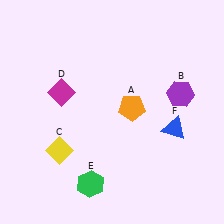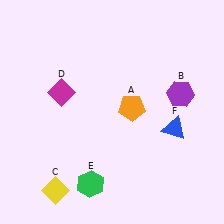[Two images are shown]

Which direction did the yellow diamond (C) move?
The yellow diamond (C) moved down.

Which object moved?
The yellow diamond (C) moved down.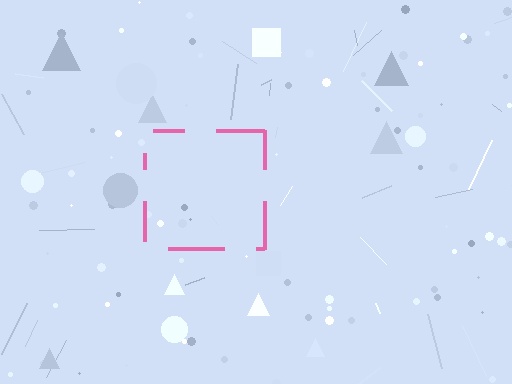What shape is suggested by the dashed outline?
The dashed outline suggests a square.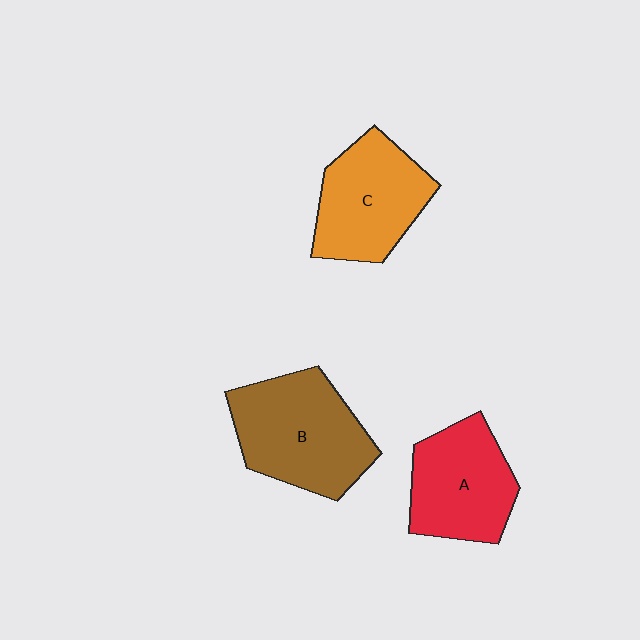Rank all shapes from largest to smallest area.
From largest to smallest: B (brown), C (orange), A (red).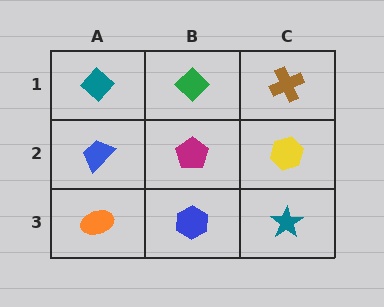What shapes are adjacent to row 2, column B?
A green diamond (row 1, column B), a blue hexagon (row 3, column B), a blue trapezoid (row 2, column A), a yellow hexagon (row 2, column C).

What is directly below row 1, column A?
A blue trapezoid.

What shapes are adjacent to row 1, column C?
A yellow hexagon (row 2, column C), a green diamond (row 1, column B).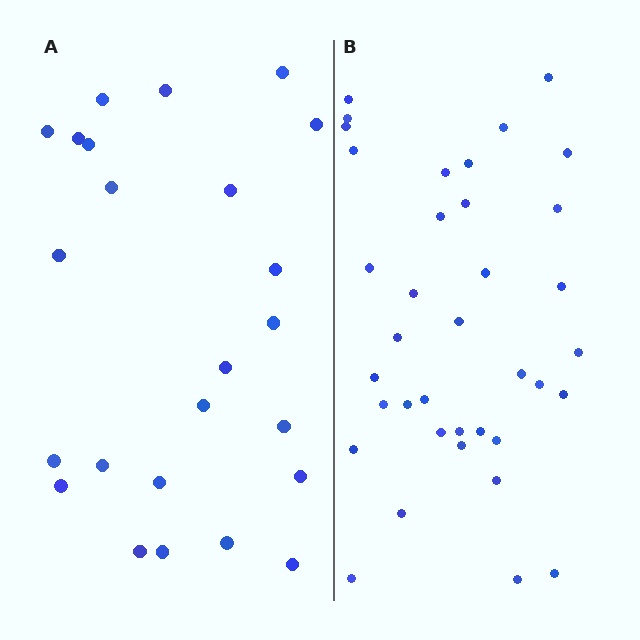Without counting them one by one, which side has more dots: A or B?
Region B (the right region) has more dots.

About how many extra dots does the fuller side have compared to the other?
Region B has approximately 15 more dots than region A.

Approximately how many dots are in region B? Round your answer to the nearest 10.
About 40 dots. (The exact count is 37, which rounds to 40.)